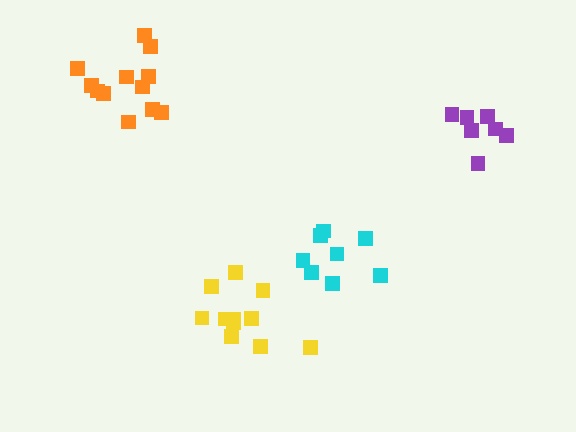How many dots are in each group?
Group 1: 11 dots, Group 2: 7 dots, Group 3: 12 dots, Group 4: 8 dots (38 total).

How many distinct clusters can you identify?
There are 4 distinct clusters.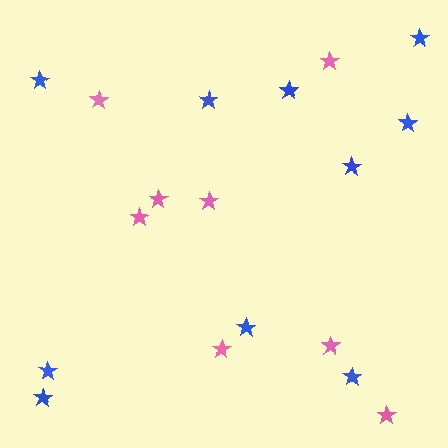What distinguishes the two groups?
There are 2 groups: one group of pink stars (8) and one group of blue stars (10).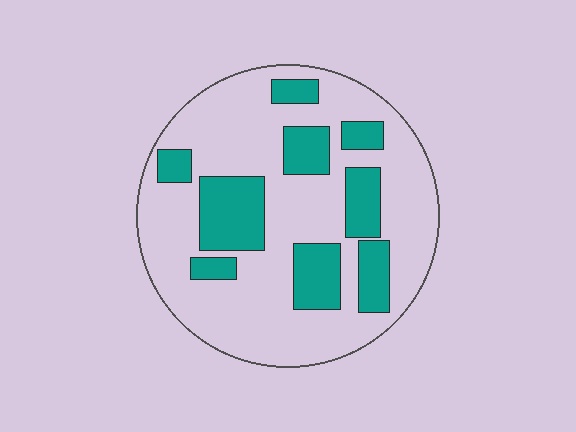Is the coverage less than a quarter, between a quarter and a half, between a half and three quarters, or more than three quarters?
Between a quarter and a half.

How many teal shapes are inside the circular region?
9.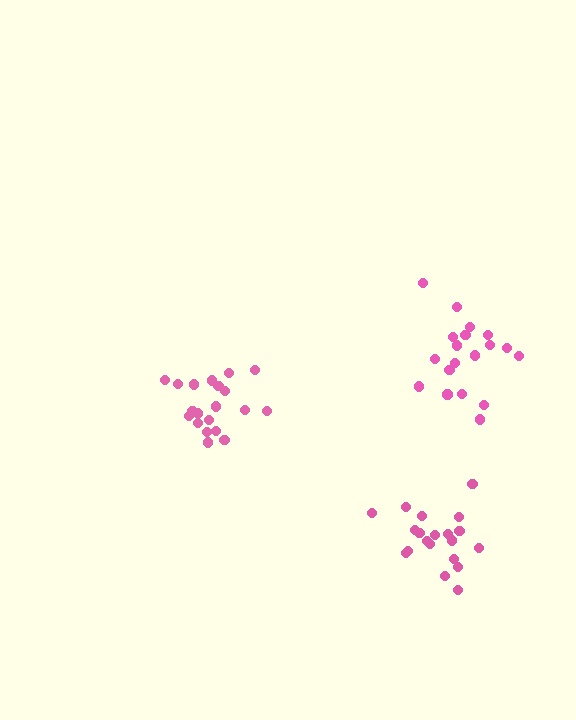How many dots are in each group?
Group 1: 20 dots, Group 2: 20 dots, Group 3: 19 dots (59 total).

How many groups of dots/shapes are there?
There are 3 groups.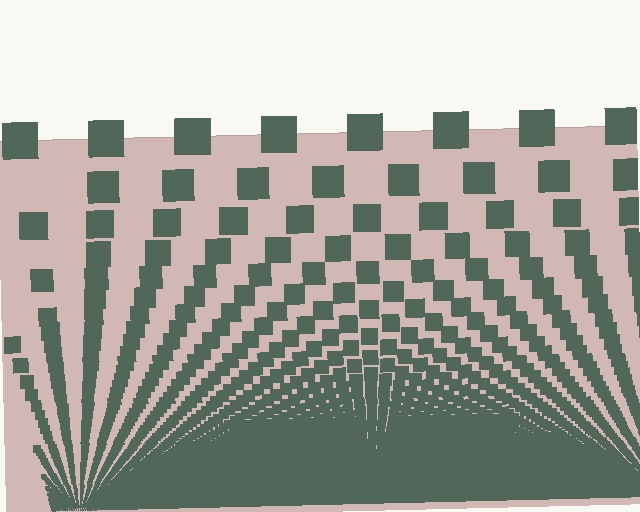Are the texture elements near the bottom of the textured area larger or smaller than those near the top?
Smaller. The gradient is inverted — elements near the bottom are smaller and denser.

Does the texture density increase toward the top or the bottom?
Density increases toward the bottom.